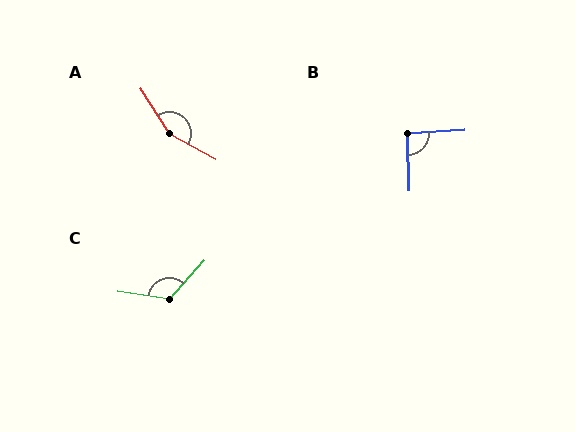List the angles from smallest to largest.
B (91°), C (123°), A (152°).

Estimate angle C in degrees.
Approximately 123 degrees.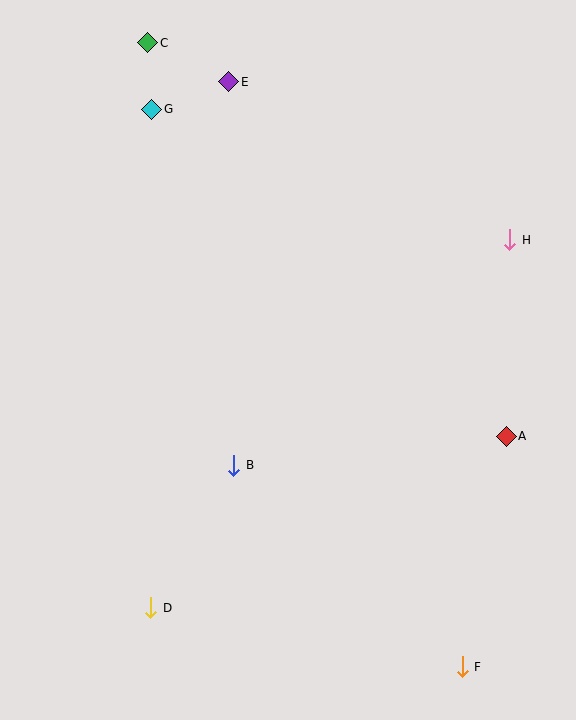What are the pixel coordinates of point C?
Point C is at (148, 43).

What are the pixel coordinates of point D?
Point D is at (151, 608).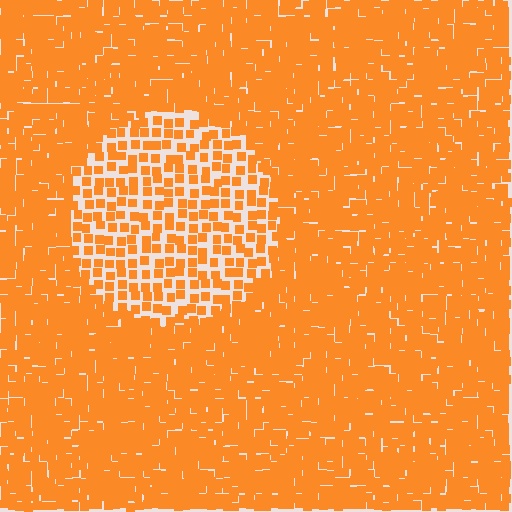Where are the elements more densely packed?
The elements are more densely packed outside the circle boundary.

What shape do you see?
I see a circle.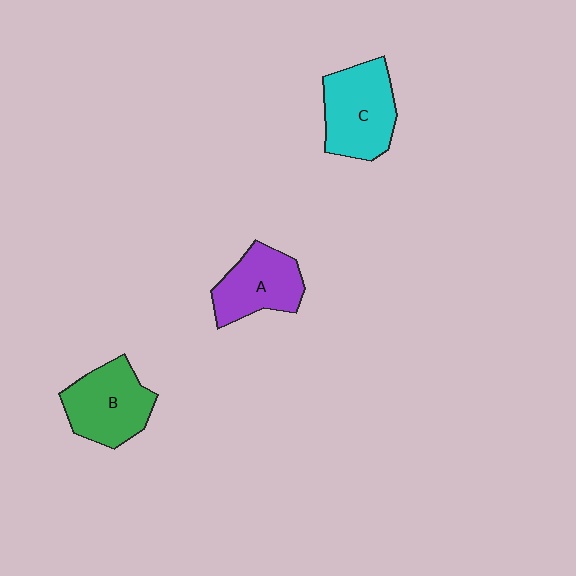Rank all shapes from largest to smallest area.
From largest to smallest: C (cyan), B (green), A (purple).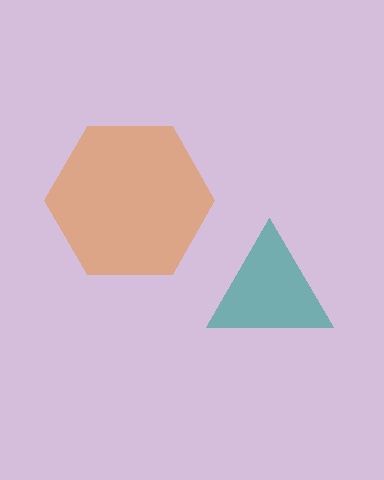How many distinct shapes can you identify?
There are 2 distinct shapes: a teal triangle, an orange hexagon.